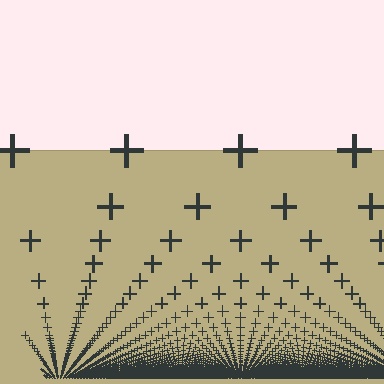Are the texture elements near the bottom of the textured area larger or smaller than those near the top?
Smaller. The gradient is inverted — elements near the bottom are smaller and denser.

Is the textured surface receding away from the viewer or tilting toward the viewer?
The surface appears to tilt toward the viewer. Texture elements get larger and sparser toward the top.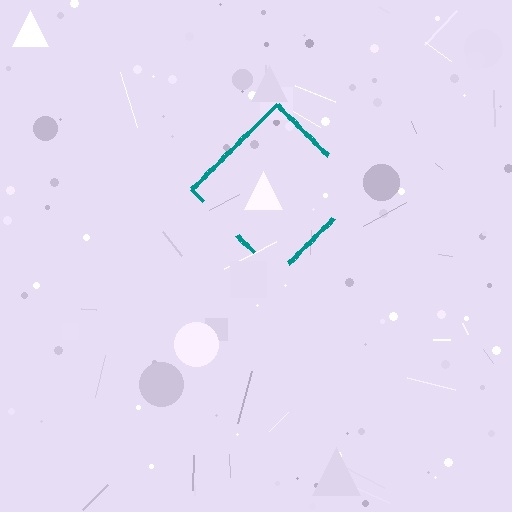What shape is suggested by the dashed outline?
The dashed outline suggests a diamond.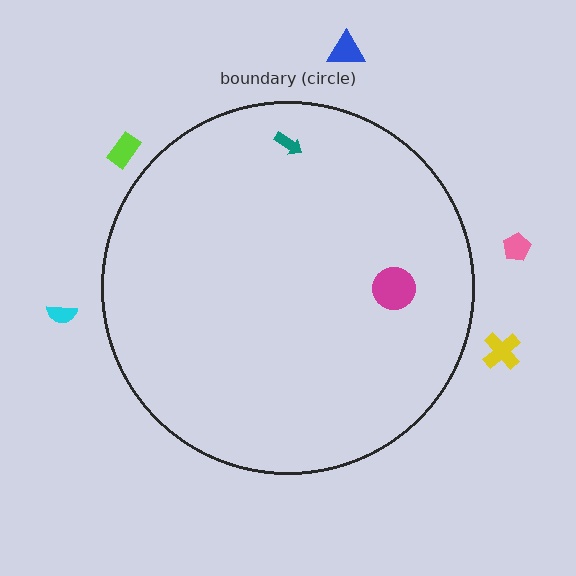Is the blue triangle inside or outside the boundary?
Outside.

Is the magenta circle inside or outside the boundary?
Inside.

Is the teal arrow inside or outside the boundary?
Inside.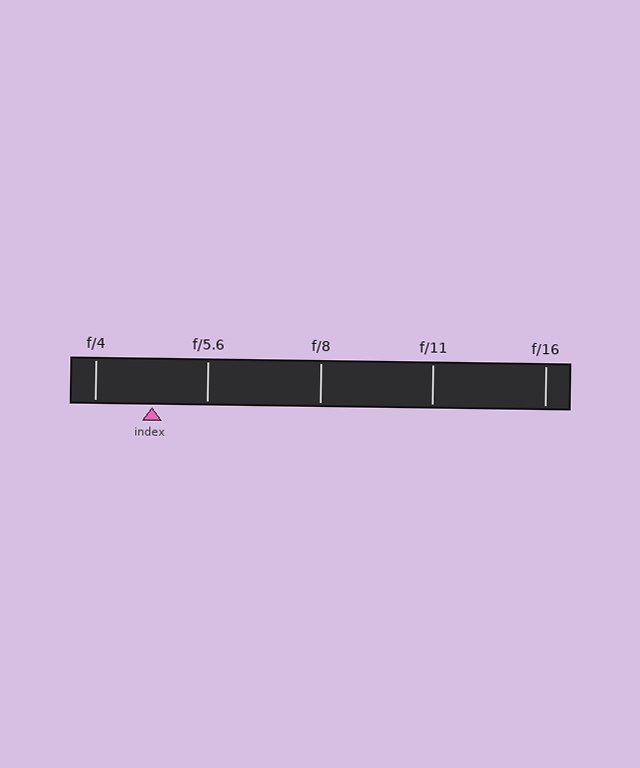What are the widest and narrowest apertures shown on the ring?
The widest aperture shown is f/4 and the narrowest is f/16.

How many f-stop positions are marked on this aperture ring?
There are 5 f-stop positions marked.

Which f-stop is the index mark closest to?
The index mark is closest to f/5.6.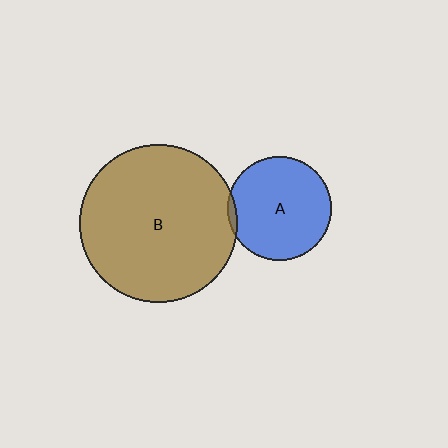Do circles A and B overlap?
Yes.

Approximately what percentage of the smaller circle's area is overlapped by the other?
Approximately 5%.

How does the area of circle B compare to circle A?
Approximately 2.3 times.